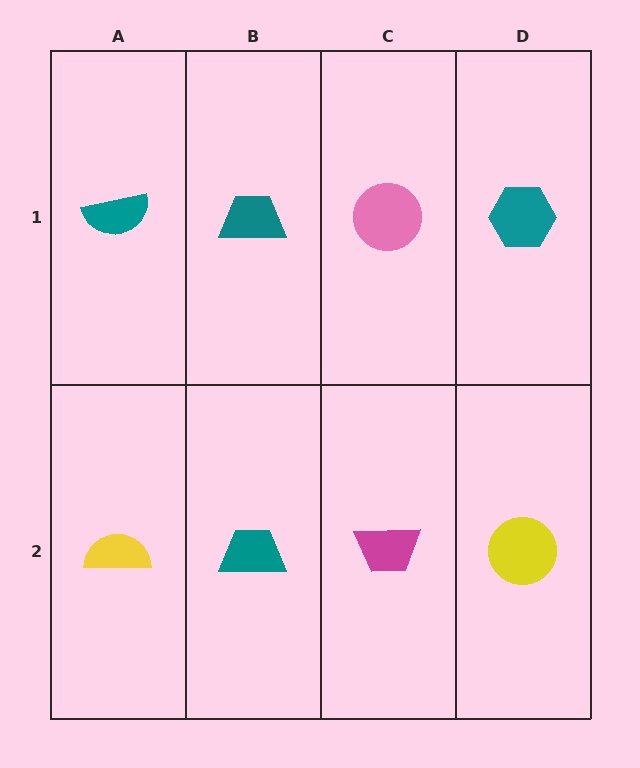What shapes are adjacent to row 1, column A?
A yellow semicircle (row 2, column A), a teal trapezoid (row 1, column B).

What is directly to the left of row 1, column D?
A pink circle.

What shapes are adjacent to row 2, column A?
A teal semicircle (row 1, column A), a teal trapezoid (row 2, column B).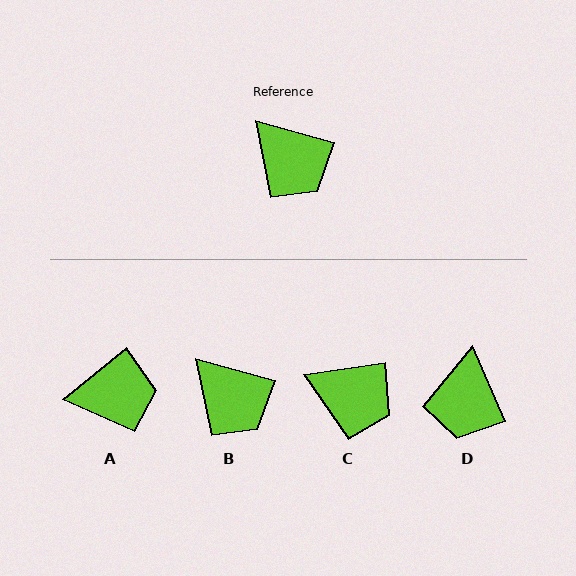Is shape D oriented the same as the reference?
No, it is off by about 51 degrees.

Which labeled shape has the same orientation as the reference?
B.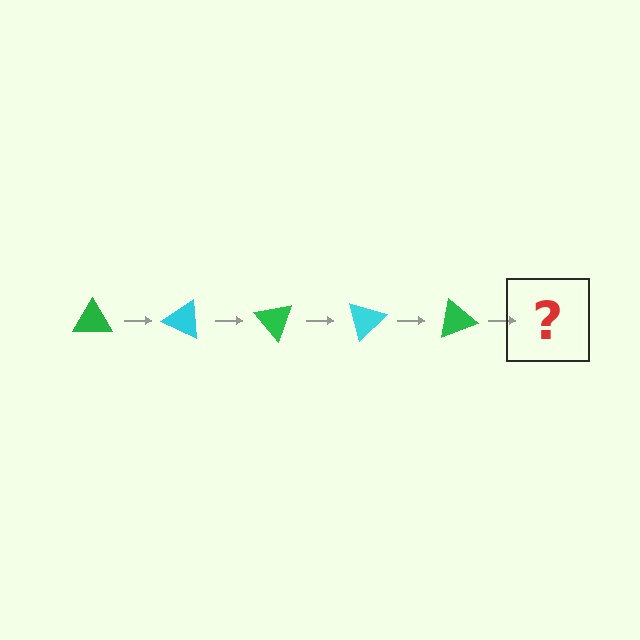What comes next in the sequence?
The next element should be a cyan triangle, rotated 125 degrees from the start.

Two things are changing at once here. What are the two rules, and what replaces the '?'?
The two rules are that it rotates 25 degrees each step and the color cycles through green and cyan. The '?' should be a cyan triangle, rotated 125 degrees from the start.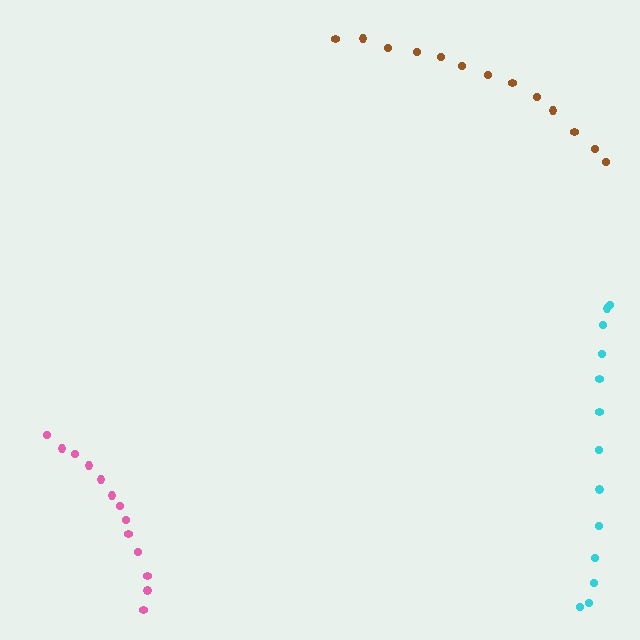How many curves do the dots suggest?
There are 3 distinct paths.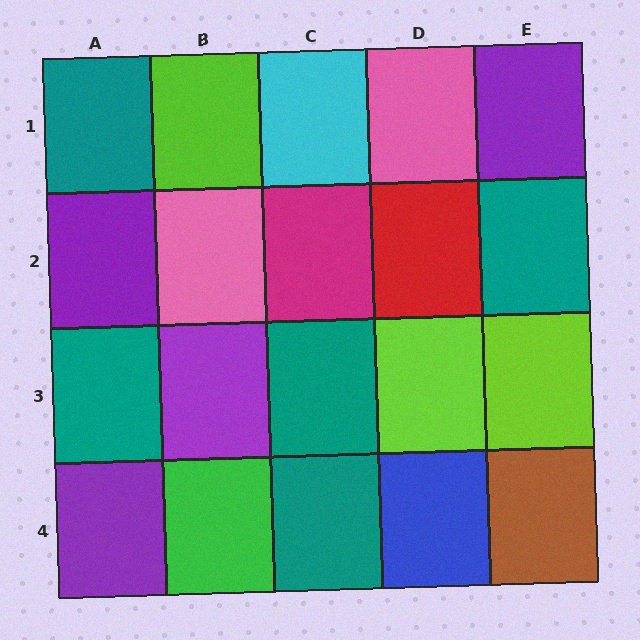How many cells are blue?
1 cell is blue.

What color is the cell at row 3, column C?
Teal.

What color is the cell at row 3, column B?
Purple.